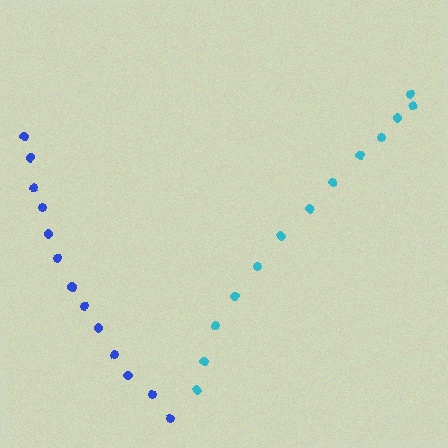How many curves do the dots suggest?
There are 2 distinct paths.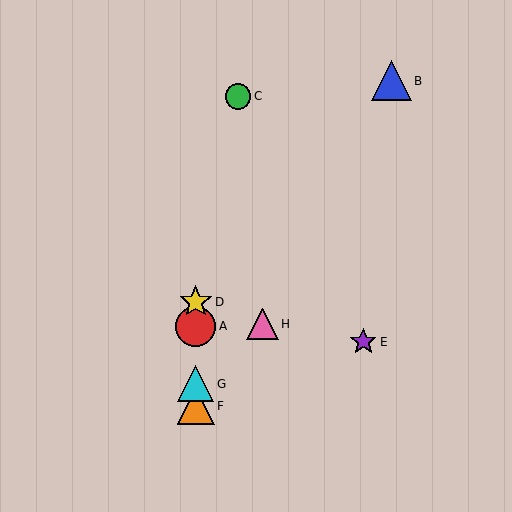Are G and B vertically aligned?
No, G is at x≈196 and B is at x≈391.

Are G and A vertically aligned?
Yes, both are at x≈196.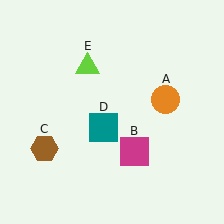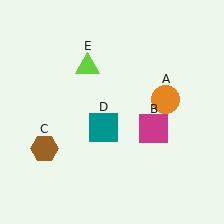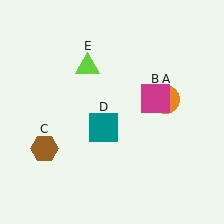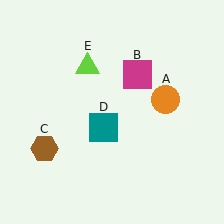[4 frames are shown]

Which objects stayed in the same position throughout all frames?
Orange circle (object A) and brown hexagon (object C) and teal square (object D) and lime triangle (object E) remained stationary.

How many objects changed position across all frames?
1 object changed position: magenta square (object B).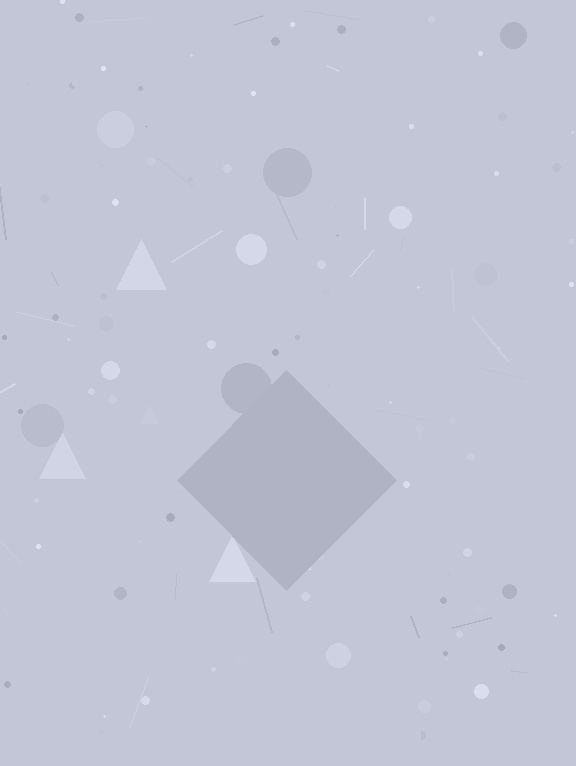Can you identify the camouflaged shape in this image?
The camouflaged shape is a diamond.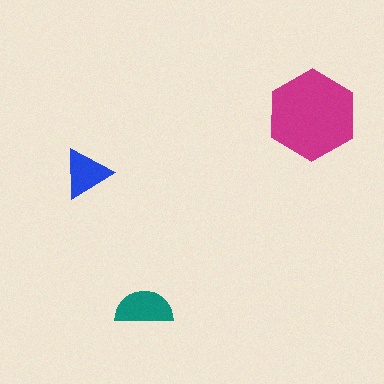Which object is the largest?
The magenta hexagon.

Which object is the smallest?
The blue triangle.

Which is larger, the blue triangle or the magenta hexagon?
The magenta hexagon.